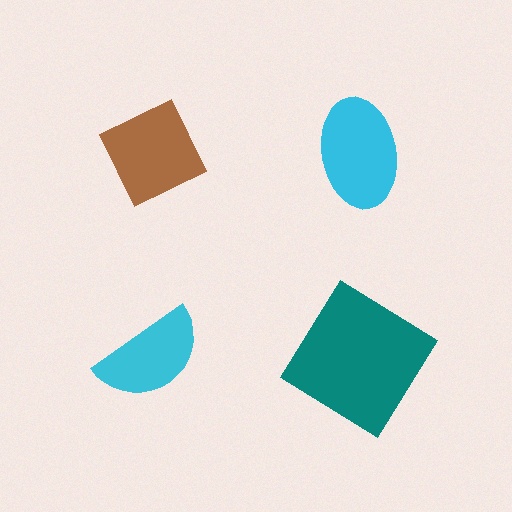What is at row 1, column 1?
A brown diamond.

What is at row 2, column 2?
A teal diamond.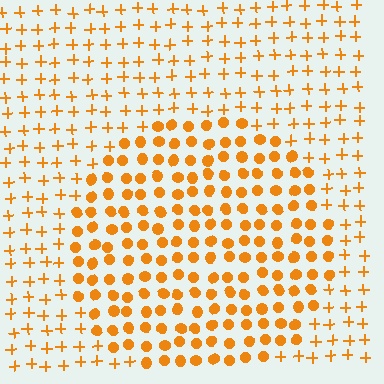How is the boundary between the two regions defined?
The boundary is defined by a change in element shape: circles inside vs. plus signs outside. All elements share the same color and spacing.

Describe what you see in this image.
The image is filled with small orange elements arranged in a uniform grid. A circle-shaped region contains circles, while the surrounding area contains plus signs. The boundary is defined purely by the change in element shape.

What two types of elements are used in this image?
The image uses circles inside the circle region and plus signs outside it.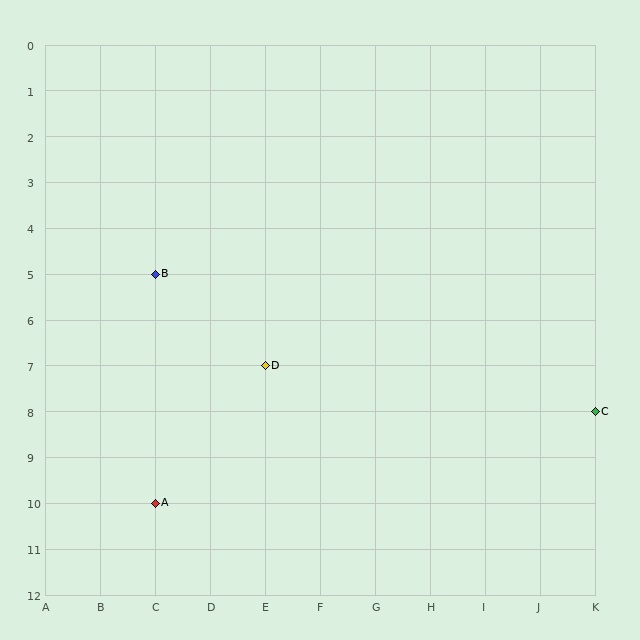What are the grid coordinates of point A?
Point A is at grid coordinates (C, 10).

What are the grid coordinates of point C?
Point C is at grid coordinates (K, 8).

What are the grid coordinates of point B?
Point B is at grid coordinates (C, 5).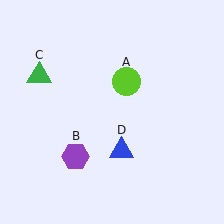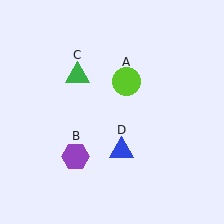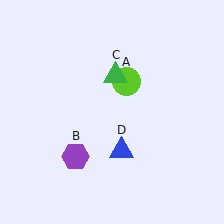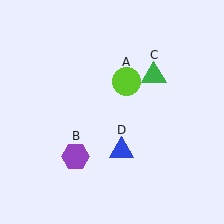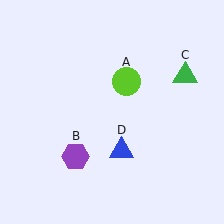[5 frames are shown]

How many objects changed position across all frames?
1 object changed position: green triangle (object C).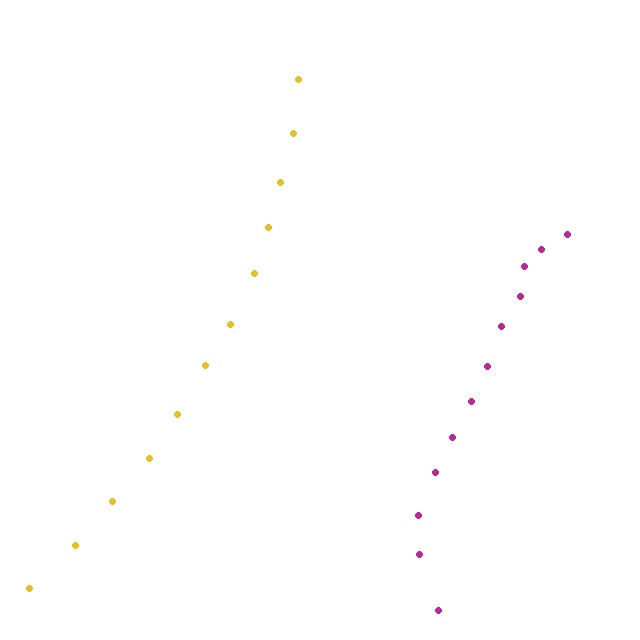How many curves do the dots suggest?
There are 2 distinct paths.